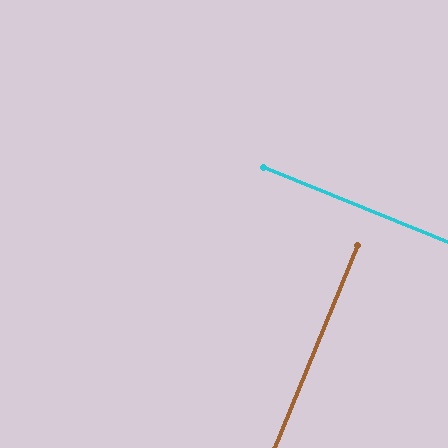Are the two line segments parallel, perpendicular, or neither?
Perpendicular — they meet at approximately 90°.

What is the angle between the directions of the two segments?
Approximately 90 degrees.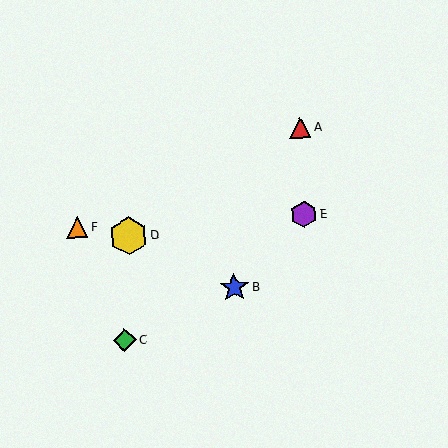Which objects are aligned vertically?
Objects A, E are aligned vertically.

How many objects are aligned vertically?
2 objects (A, E) are aligned vertically.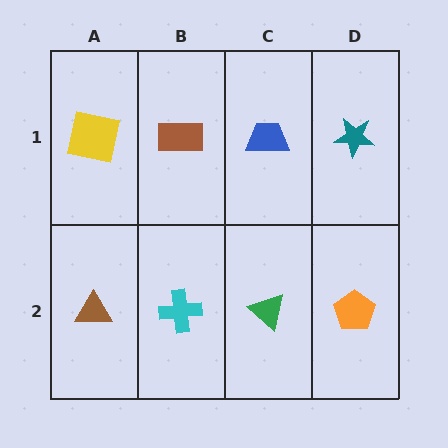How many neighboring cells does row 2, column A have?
2.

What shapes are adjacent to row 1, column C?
A green triangle (row 2, column C), a brown rectangle (row 1, column B), a teal star (row 1, column D).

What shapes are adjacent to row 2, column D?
A teal star (row 1, column D), a green triangle (row 2, column C).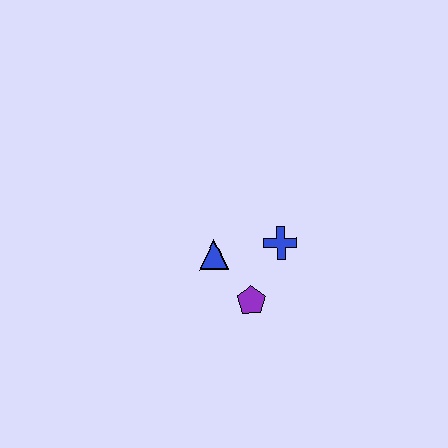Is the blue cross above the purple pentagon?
Yes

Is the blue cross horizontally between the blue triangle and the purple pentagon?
No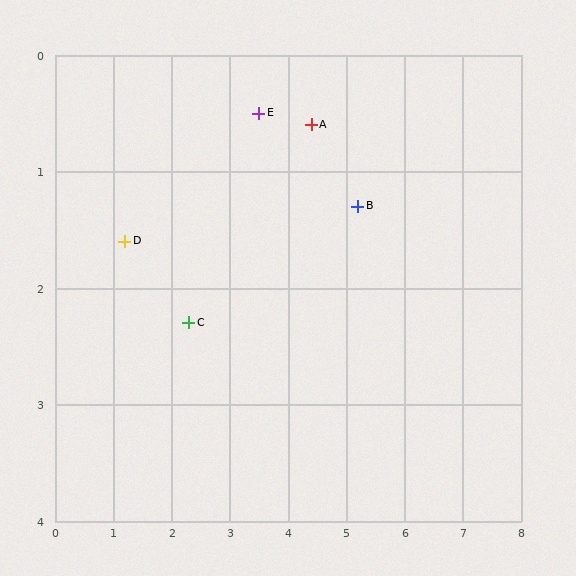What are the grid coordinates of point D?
Point D is at approximately (1.2, 1.6).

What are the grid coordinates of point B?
Point B is at approximately (5.2, 1.3).